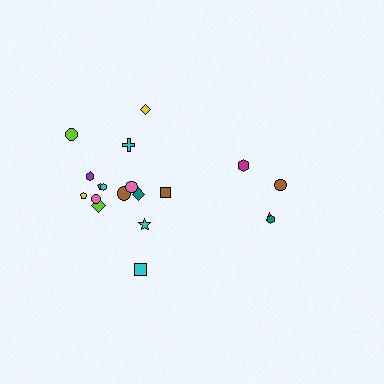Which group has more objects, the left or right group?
The left group.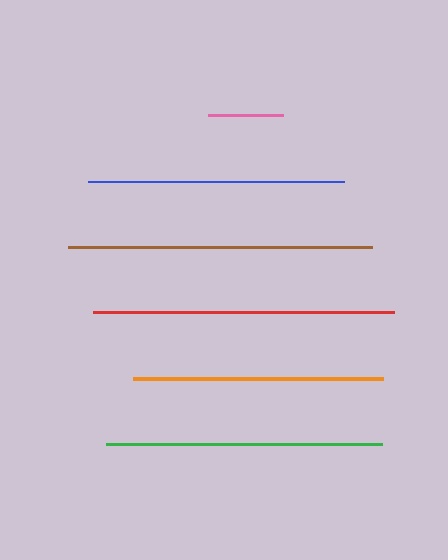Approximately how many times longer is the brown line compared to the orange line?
The brown line is approximately 1.2 times the length of the orange line.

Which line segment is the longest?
The brown line is the longest at approximately 304 pixels.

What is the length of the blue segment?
The blue segment is approximately 256 pixels long.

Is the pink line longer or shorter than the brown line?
The brown line is longer than the pink line.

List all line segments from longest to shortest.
From longest to shortest: brown, red, green, blue, orange, pink.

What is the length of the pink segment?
The pink segment is approximately 75 pixels long.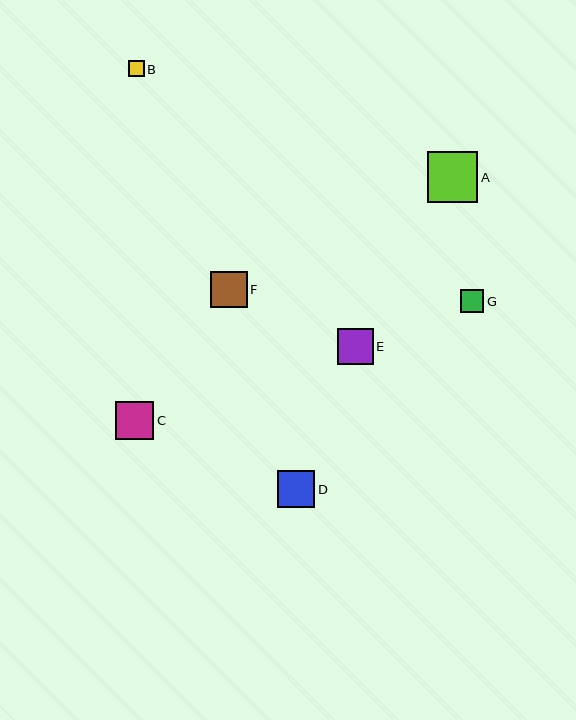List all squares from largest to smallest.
From largest to smallest: A, C, D, F, E, G, B.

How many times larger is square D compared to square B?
Square D is approximately 2.3 times the size of square B.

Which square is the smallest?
Square B is the smallest with a size of approximately 16 pixels.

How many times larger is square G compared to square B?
Square G is approximately 1.5 times the size of square B.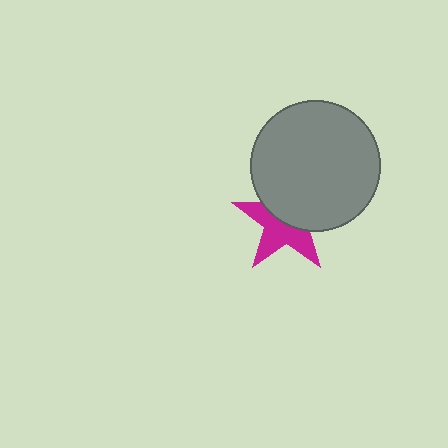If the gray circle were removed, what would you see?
You would see the complete magenta star.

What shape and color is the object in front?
The object in front is a gray circle.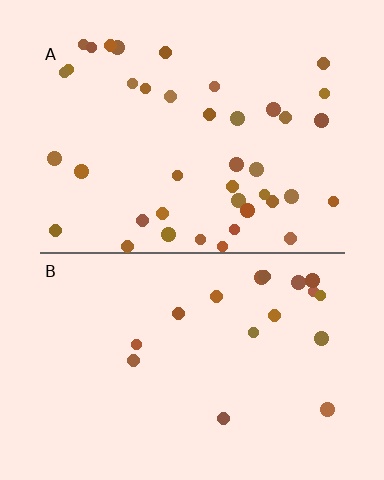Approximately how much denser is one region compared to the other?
Approximately 2.3× — region A over region B.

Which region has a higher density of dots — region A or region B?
A (the top).